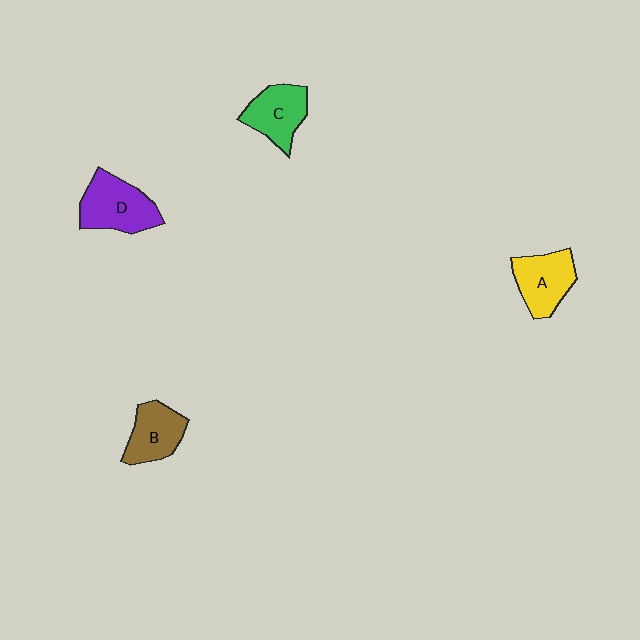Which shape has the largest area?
Shape D (purple).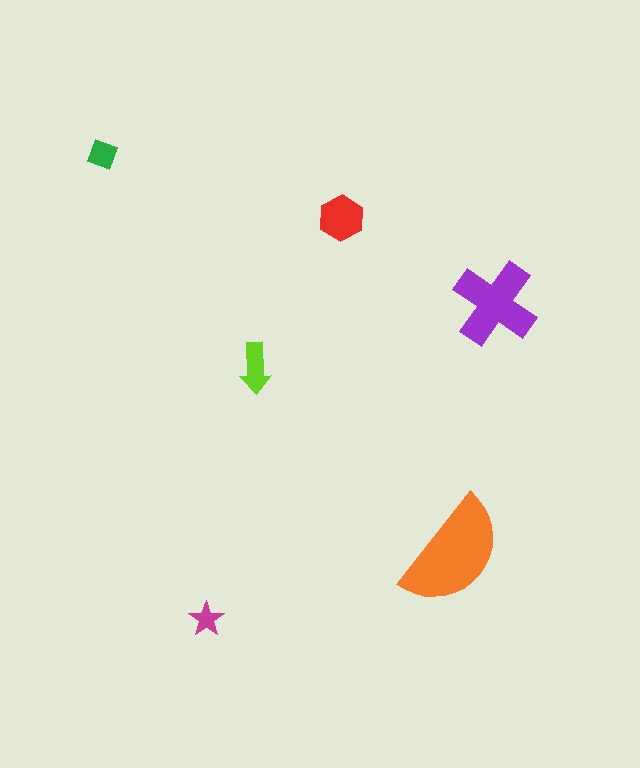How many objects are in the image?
There are 6 objects in the image.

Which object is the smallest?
The magenta star.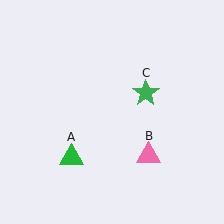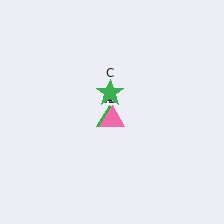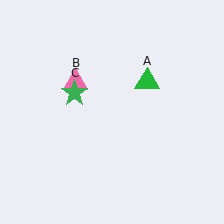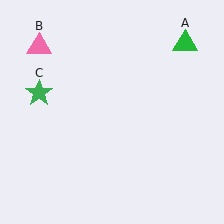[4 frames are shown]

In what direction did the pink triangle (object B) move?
The pink triangle (object B) moved up and to the left.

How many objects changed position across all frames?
3 objects changed position: green triangle (object A), pink triangle (object B), green star (object C).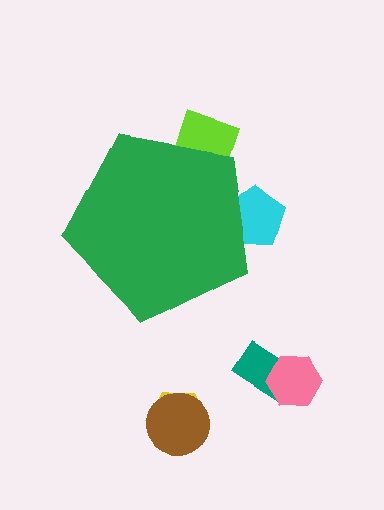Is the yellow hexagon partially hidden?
No, the yellow hexagon is fully visible.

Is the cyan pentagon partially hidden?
Yes, the cyan pentagon is partially hidden behind the green pentagon.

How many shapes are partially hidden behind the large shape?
2 shapes are partially hidden.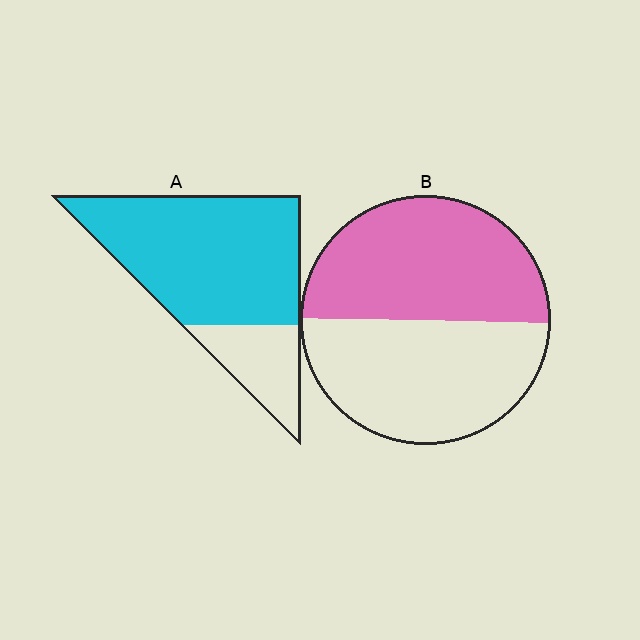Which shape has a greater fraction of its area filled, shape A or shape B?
Shape A.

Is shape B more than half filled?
Roughly half.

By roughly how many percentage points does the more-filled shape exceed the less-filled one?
By roughly 25 percentage points (A over B).